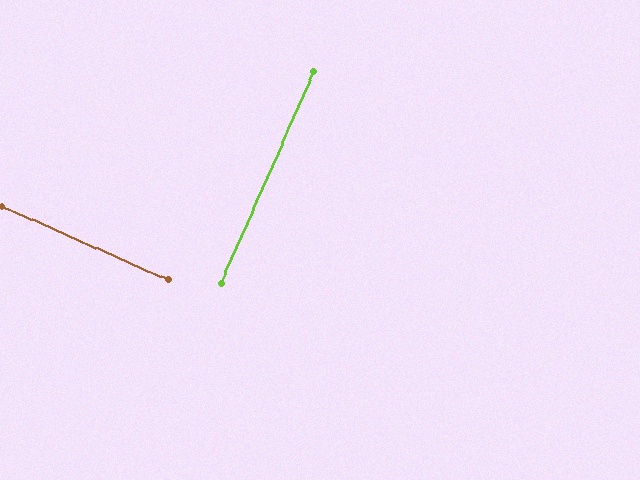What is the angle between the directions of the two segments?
Approximately 90 degrees.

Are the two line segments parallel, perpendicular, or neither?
Perpendicular — they meet at approximately 90°.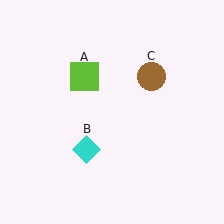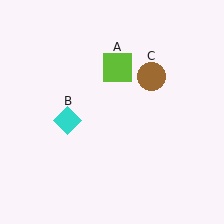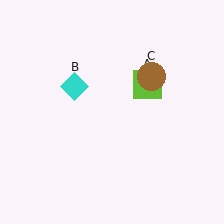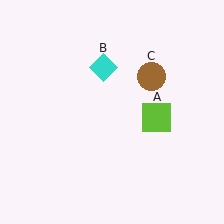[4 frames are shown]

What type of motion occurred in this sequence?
The lime square (object A), cyan diamond (object B) rotated clockwise around the center of the scene.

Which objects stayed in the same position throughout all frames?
Brown circle (object C) remained stationary.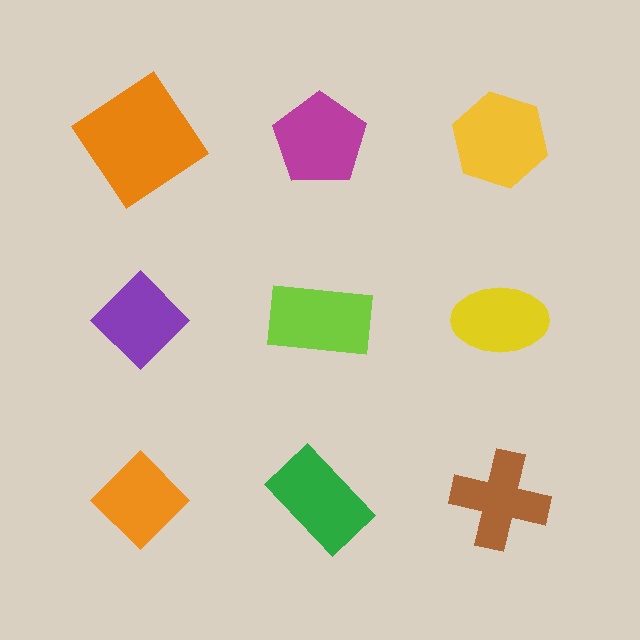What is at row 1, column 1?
An orange diamond.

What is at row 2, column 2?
A lime rectangle.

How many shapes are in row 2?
3 shapes.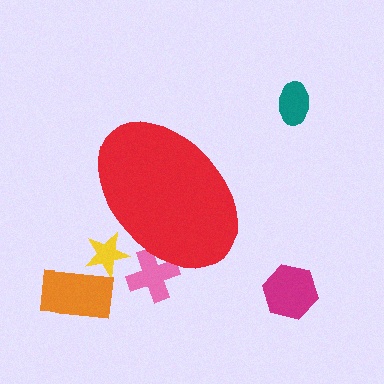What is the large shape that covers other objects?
A red ellipse.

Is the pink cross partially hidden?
Yes, the pink cross is partially hidden behind the red ellipse.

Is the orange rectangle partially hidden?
No, the orange rectangle is fully visible.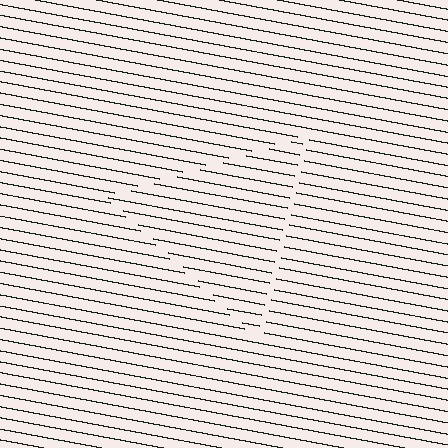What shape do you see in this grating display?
An illusory triangle. The interior of the shape contains the same grating, shifted by half a period — the contour is defined by the phase discontinuity where line-ends from the inner and outer gratings abut.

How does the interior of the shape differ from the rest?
The interior of the shape contains the same grating, shifted by half a period — the contour is defined by the phase discontinuity where line-ends from the inner and outer gratings abut.